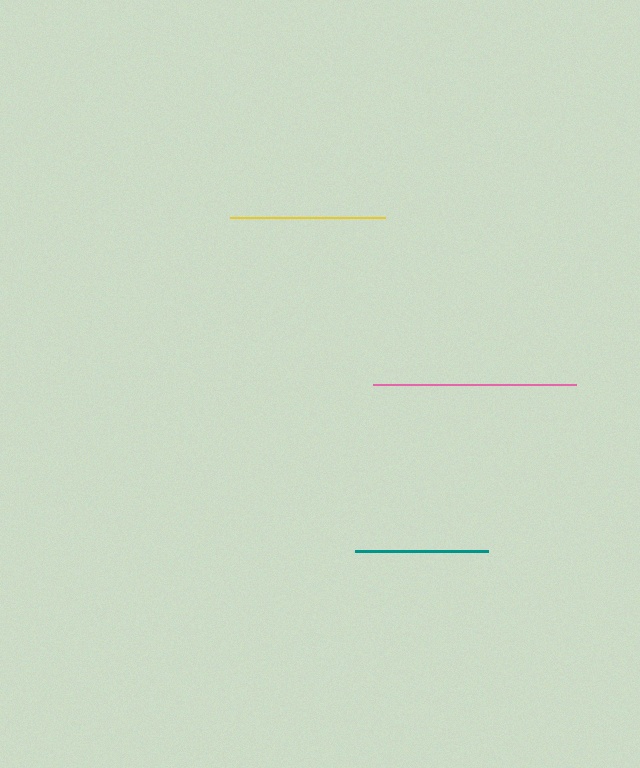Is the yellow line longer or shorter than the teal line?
The yellow line is longer than the teal line.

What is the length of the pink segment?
The pink segment is approximately 203 pixels long.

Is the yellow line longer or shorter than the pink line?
The pink line is longer than the yellow line.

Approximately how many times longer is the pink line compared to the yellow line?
The pink line is approximately 1.3 times the length of the yellow line.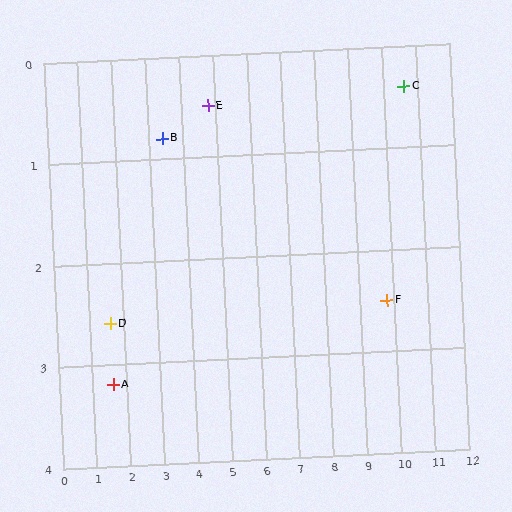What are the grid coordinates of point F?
Point F is at approximately (9.8, 2.5).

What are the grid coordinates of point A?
Point A is at approximately (1.6, 3.2).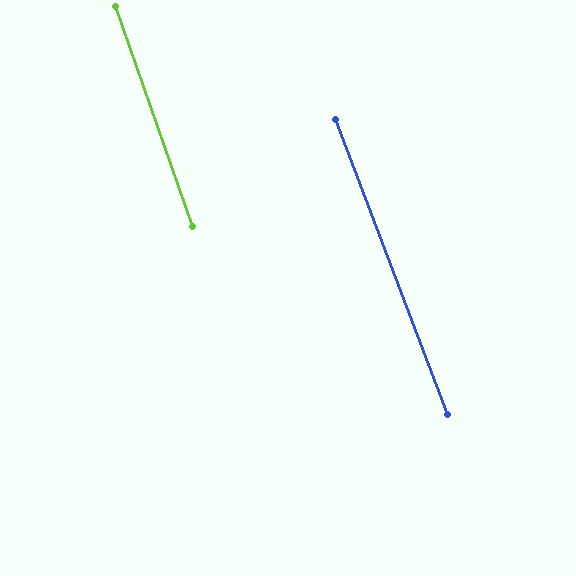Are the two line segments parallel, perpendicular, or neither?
Parallel — their directions differ by only 1.4°.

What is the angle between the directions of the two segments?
Approximately 1 degree.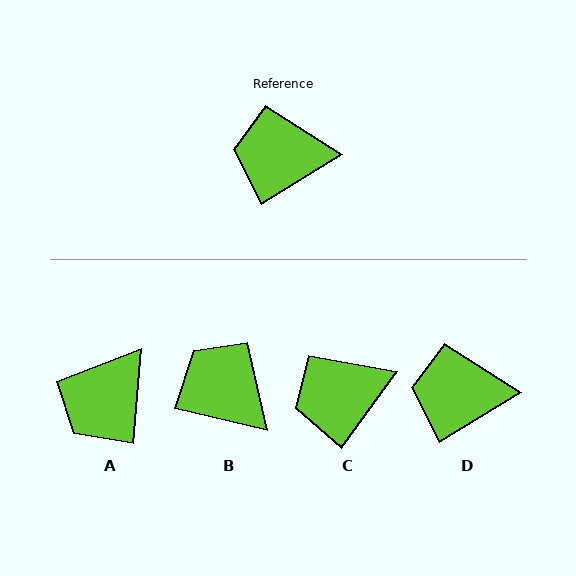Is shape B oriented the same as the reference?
No, it is off by about 45 degrees.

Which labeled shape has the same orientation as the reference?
D.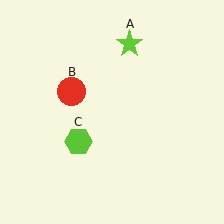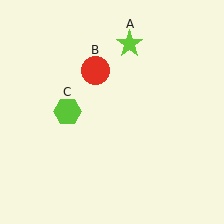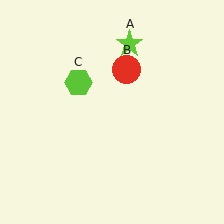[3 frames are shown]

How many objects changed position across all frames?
2 objects changed position: red circle (object B), lime hexagon (object C).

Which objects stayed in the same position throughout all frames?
Lime star (object A) remained stationary.